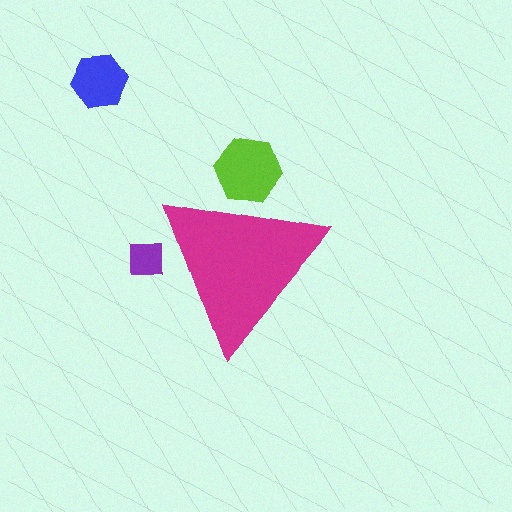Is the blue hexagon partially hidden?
No, the blue hexagon is fully visible.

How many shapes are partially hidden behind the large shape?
2 shapes are partially hidden.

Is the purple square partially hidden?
Yes, the purple square is partially hidden behind the magenta triangle.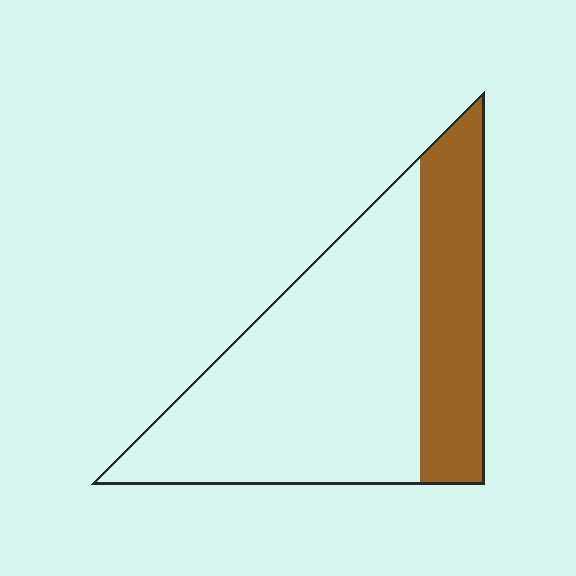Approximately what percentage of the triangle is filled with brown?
Approximately 30%.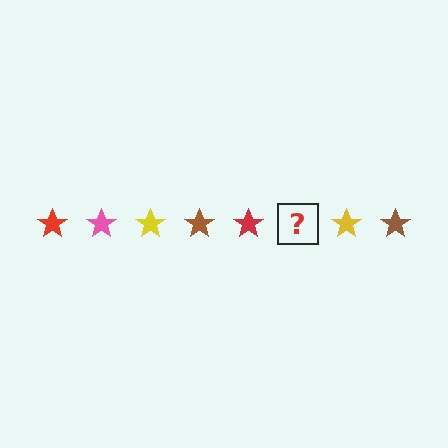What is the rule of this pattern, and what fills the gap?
The rule is that the pattern cycles through red, pink, yellow, brown stars. The gap should be filled with a pink star.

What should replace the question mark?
The question mark should be replaced with a pink star.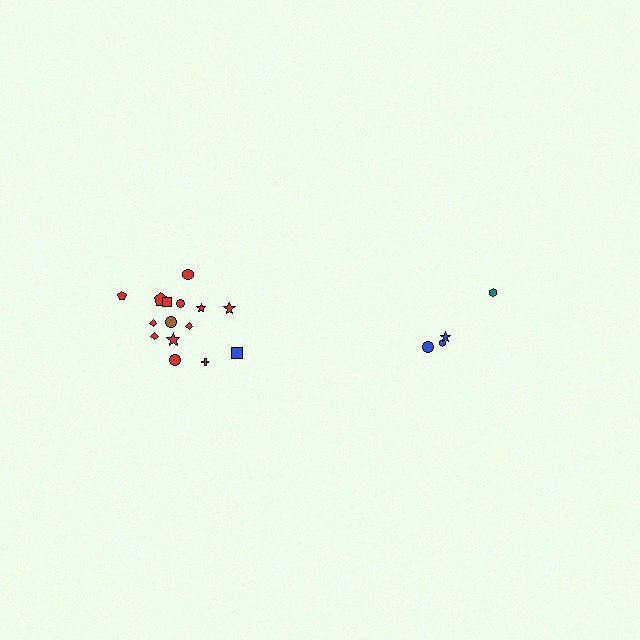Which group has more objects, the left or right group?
The left group.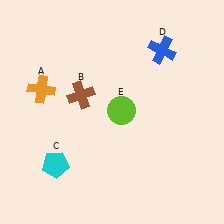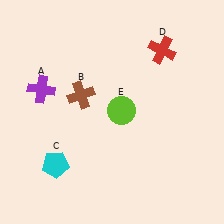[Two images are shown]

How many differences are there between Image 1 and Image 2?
There are 2 differences between the two images.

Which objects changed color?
A changed from orange to purple. D changed from blue to red.